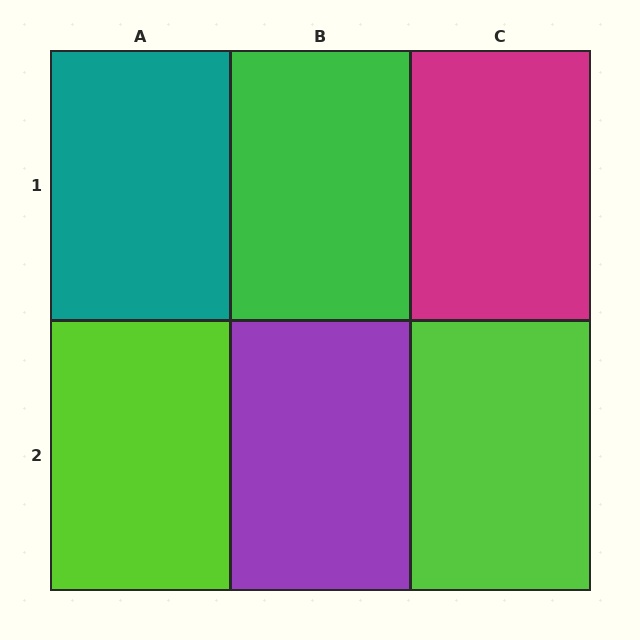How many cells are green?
1 cell is green.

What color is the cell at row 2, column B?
Purple.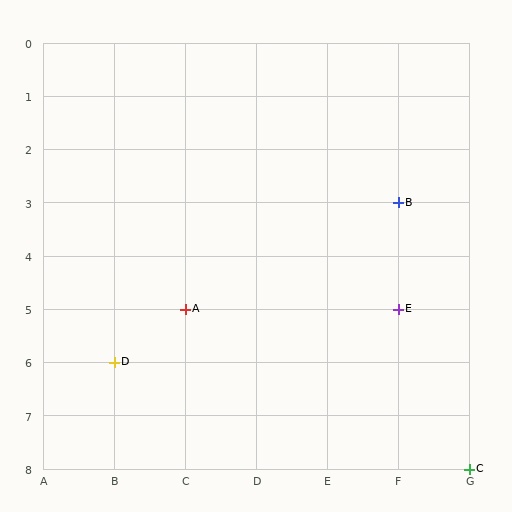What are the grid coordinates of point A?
Point A is at grid coordinates (C, 5).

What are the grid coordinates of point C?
Point C is at grid coordinates (G, 8).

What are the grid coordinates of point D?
Point D is at grid coordinates (B, 6).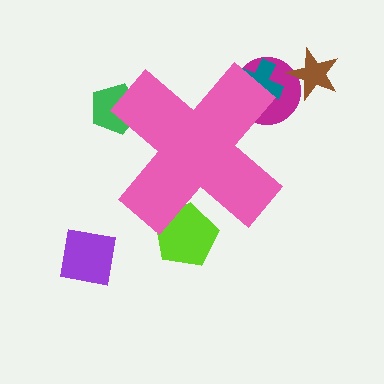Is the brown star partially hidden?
No, the brown star is fully visible.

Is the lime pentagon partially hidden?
Yes, the lime pentagon is partially hidden behind the pink cross.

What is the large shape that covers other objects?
A pink cross.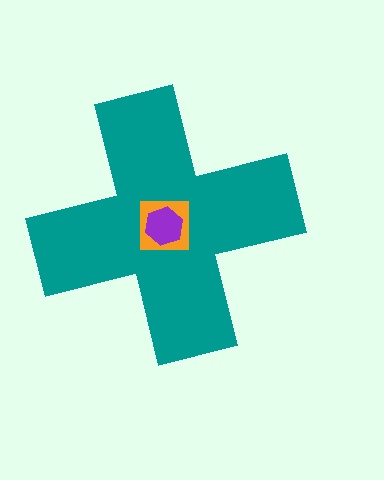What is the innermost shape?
The purple hexagon.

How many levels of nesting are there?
3.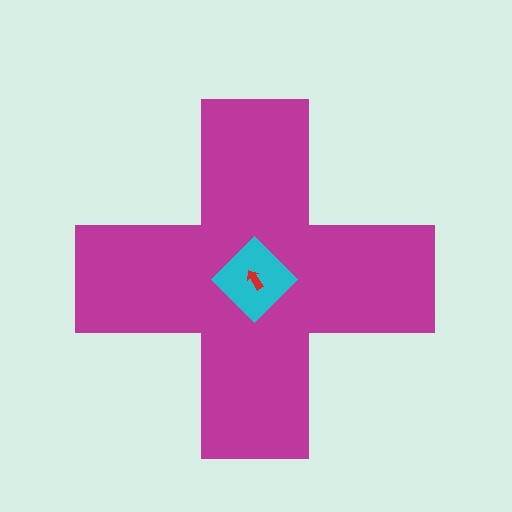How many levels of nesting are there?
3.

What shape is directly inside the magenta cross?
The cyan diamond.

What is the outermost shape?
The magenta cross.